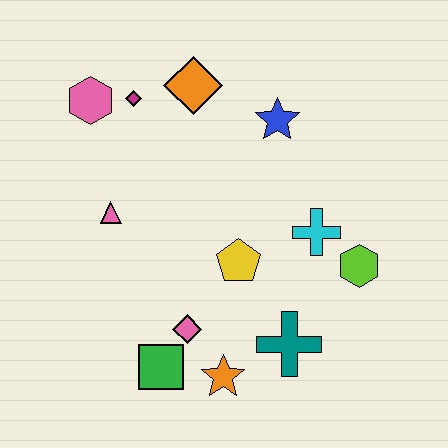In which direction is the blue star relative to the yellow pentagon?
The blue star is above the yellow pentagon.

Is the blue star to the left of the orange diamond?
No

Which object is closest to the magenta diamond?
The pink hexagon is closest to the magenta diamond.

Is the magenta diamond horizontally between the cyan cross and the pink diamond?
No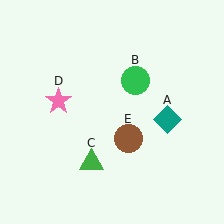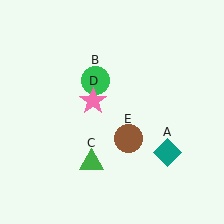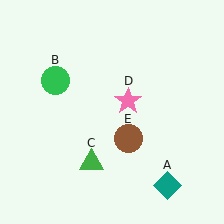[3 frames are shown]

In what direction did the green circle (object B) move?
The green circle (object B) moved left.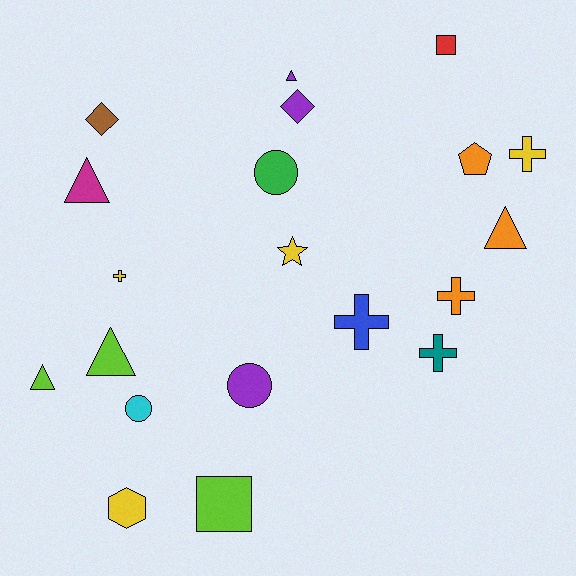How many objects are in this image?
There are 20 objects.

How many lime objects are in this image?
There are 3 lime objects.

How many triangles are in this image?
There are 5 triangles.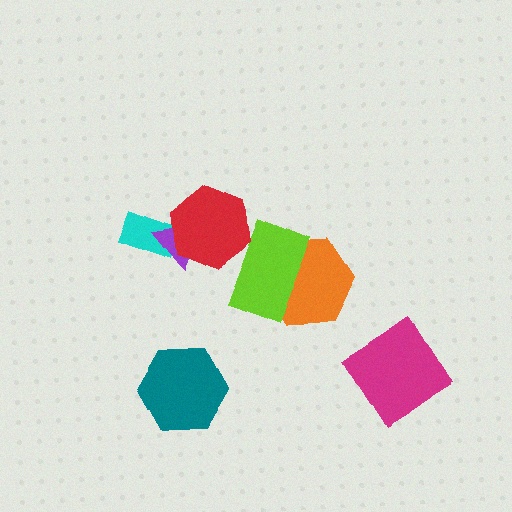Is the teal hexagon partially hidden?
No, no other shape covers it.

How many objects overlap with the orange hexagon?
1 object overlaps with the orange hexagon.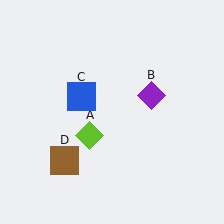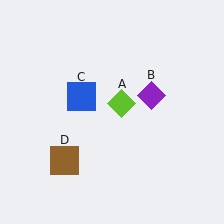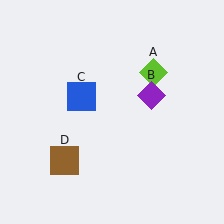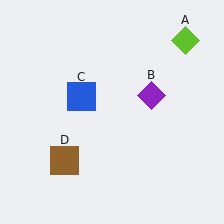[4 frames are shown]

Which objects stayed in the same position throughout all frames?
Purple diamond (object B) and blue square (object C) and brown square (object D) remained stationary.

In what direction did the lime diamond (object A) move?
The lime diamond (object A) moved up and to the right.